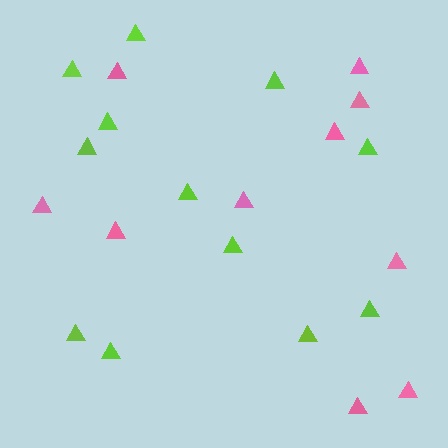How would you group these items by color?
There are 2 groups: one group of pink triangles (10) and one group of lime triangles (12).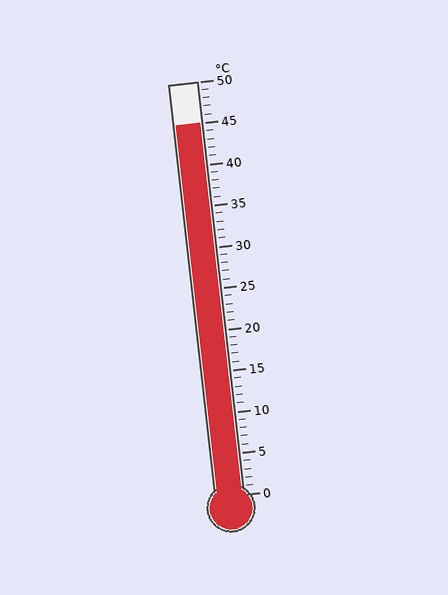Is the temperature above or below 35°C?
The temperature is above 35°C.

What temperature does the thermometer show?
The thermometer shows approximately 45°C.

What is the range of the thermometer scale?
The thermometer scale ranges from 0°C to 50°C.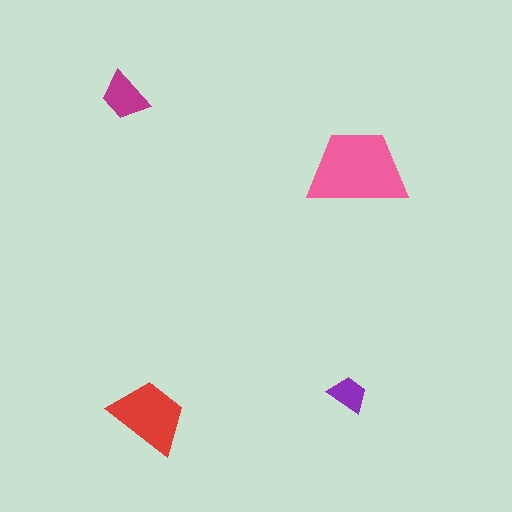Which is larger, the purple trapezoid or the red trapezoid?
The red one.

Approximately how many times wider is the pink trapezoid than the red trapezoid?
About 1.5 times wider.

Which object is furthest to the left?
The magenta trapezoid is leftmost.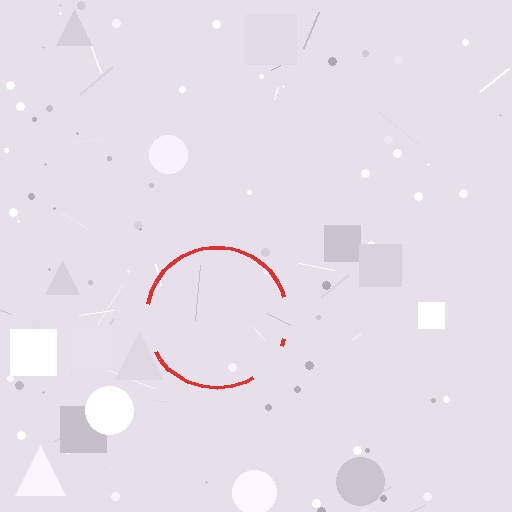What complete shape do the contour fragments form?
The contour fragments form a circle.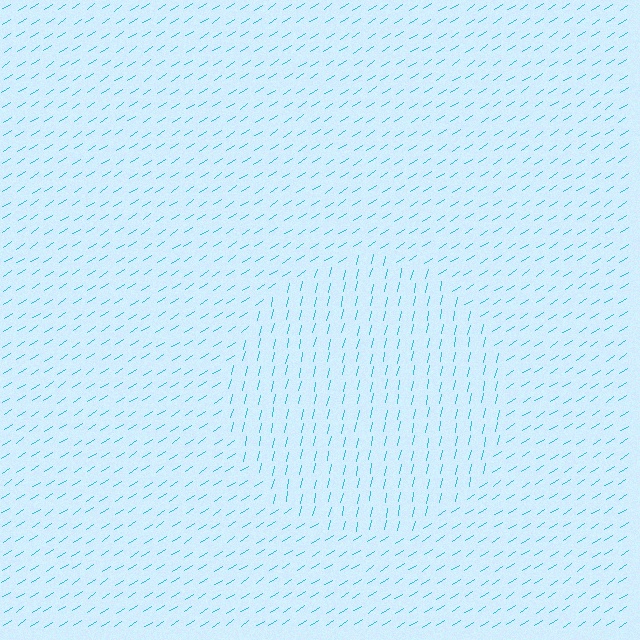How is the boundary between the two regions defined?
The boundary is defined purely by a change in line orientation (approximately 45 degrees difference). All lines are the same color and thickness.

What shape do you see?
I see a circle.